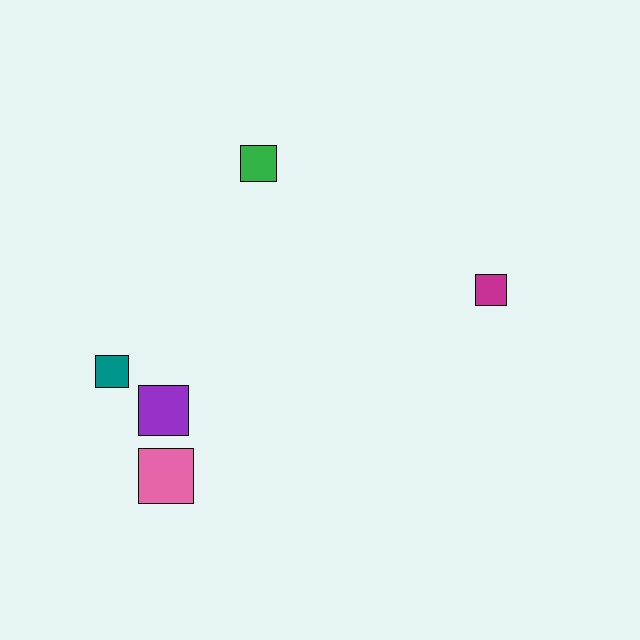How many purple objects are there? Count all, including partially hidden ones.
There is 1 purple object.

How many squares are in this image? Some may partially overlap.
There are 5 squares.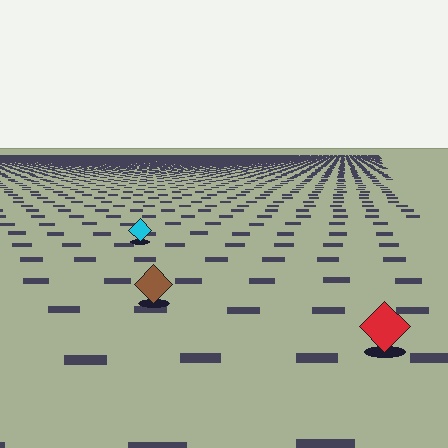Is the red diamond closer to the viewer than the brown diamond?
Yes. The red diamond is closer — you can tell from the texture gradient: the ground texture is coarser near it.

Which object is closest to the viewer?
The red diamond is closest. The texture marks near it are larger and more spread out.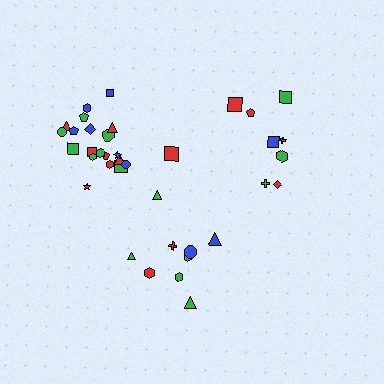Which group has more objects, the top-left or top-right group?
The top-left group.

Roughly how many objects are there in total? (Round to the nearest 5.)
Roughly 40 objects in total.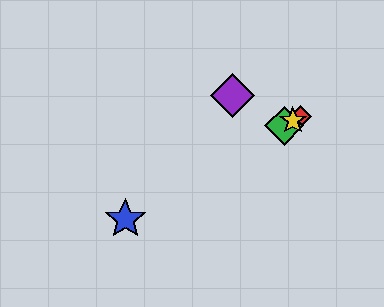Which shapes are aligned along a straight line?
The red diamond, the blue star, the green diamond, the yellow star are aligned along a straight line.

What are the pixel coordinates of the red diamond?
The red diamond is at (301, 116).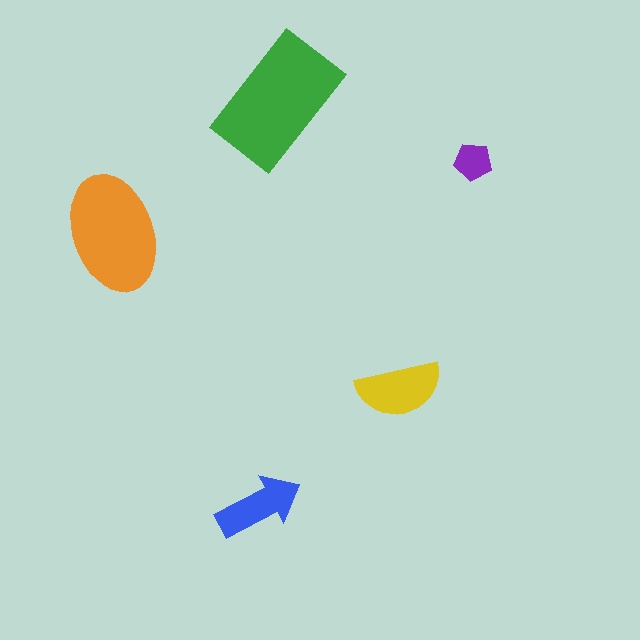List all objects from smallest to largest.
The purple pentagon, the blue arrow, the yellow semicircle, the orange ellipse, the green rectangle.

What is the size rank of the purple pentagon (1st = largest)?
5th.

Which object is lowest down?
The blue arrow is bottommost.